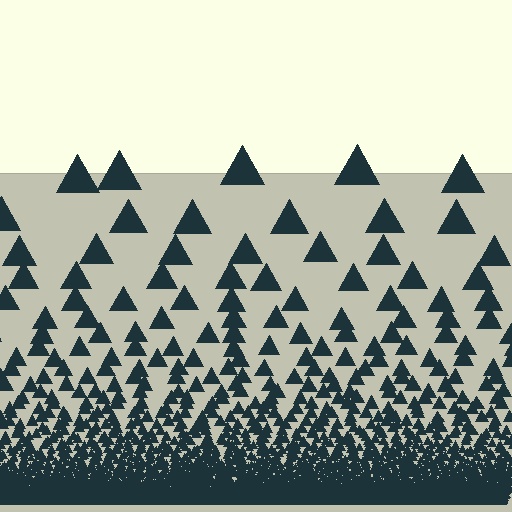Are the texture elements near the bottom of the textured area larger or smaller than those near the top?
Smaller. The gradient is inverted — elements near the bottom are smaller and denser.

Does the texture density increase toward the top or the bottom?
Density increases toward the bottom.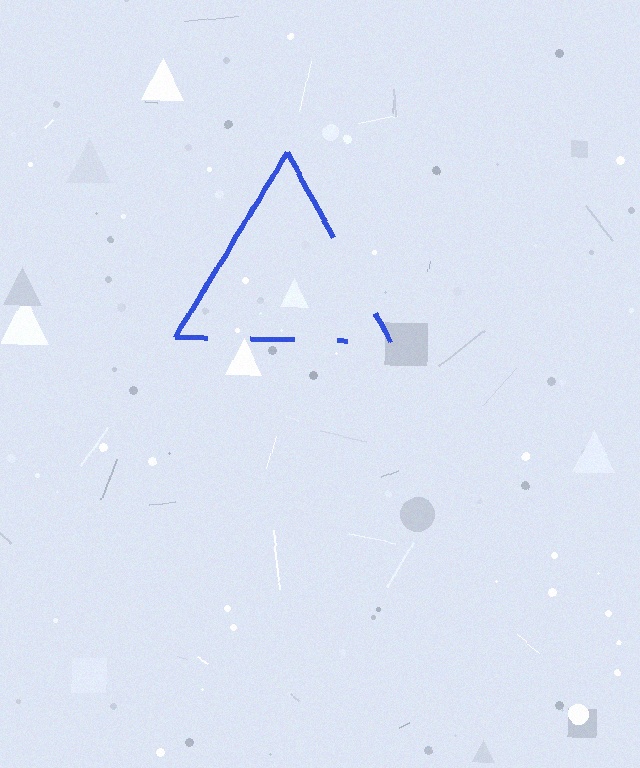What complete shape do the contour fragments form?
The contour fragments form a triangle.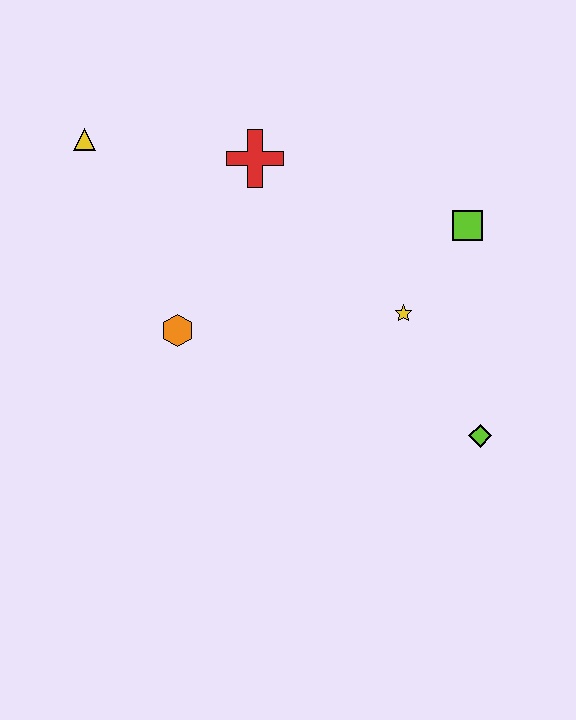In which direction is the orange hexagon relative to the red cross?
The orange hexagon is below the red cross.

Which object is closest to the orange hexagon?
The red cross is closest to the orange hexagon.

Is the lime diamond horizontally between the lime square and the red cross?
No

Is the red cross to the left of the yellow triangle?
No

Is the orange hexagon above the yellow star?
No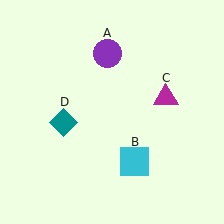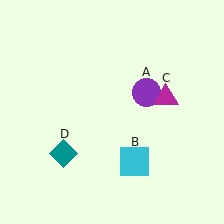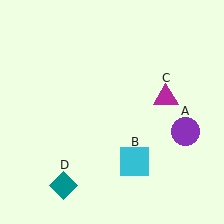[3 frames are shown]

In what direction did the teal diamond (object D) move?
The teal diamond (object D) moved down.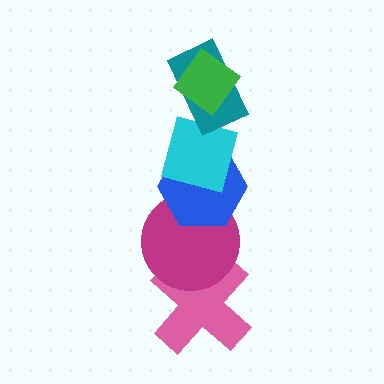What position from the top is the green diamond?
The green diamond is 1st from the top.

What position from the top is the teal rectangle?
The teal rectangle is 2nd from the top.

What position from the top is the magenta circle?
The magenta circle is 5th from the top.